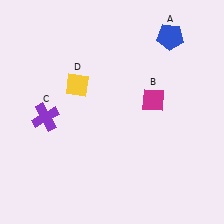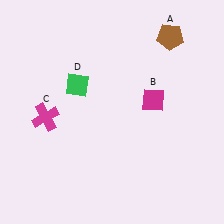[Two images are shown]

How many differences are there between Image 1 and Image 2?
There are 3 differences between the two images.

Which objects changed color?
A changed from blue to brown. C changed from purple to magenta. D changed from yellow to green.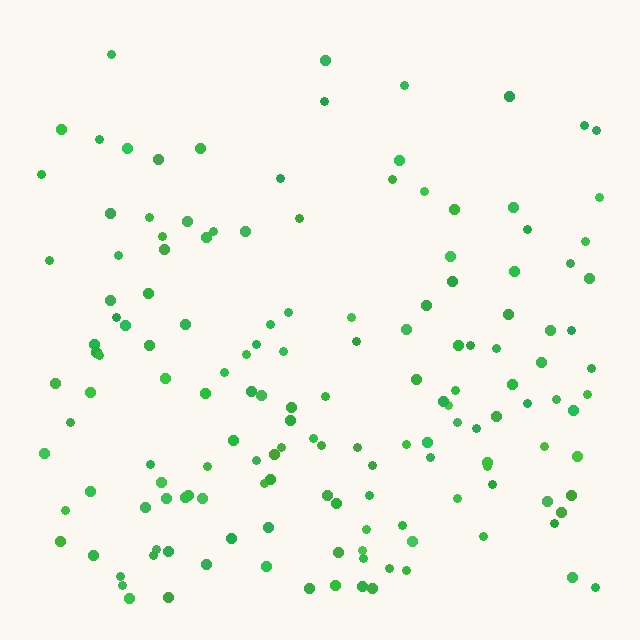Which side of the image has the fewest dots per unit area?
The top.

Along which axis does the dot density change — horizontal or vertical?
Vertical.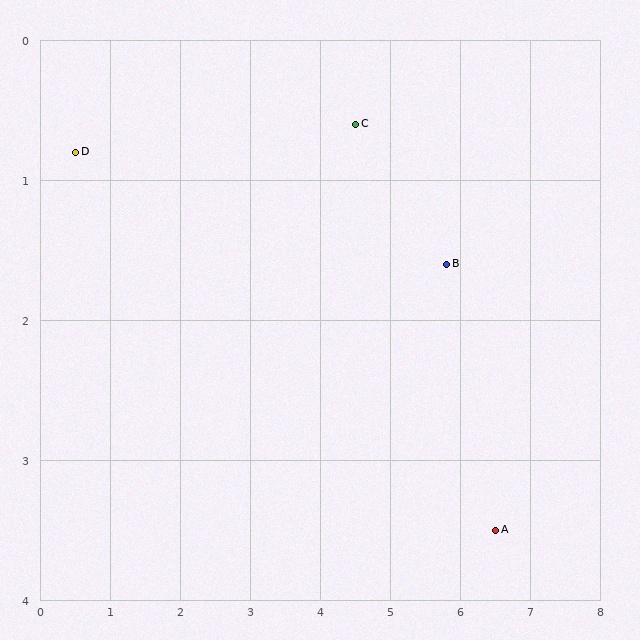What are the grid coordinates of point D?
Point D is at approximately (0.5, 0.8).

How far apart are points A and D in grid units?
Points A and D are about 6.6 grid units apart.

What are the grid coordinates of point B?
Point B is at approximately (5.8, 1.6).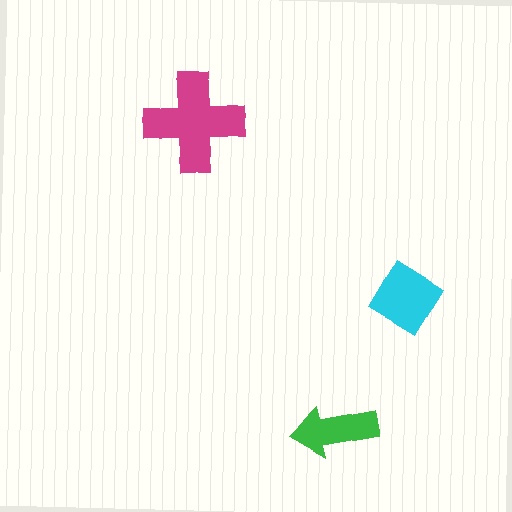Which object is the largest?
The magenta cross.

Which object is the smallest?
The green arrow.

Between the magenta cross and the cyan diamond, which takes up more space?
The magenta cross.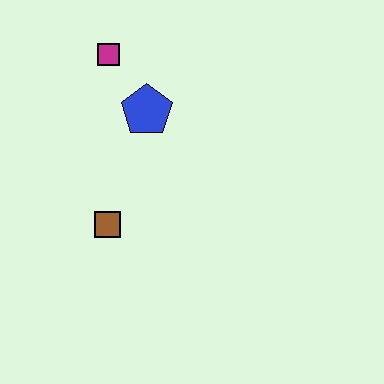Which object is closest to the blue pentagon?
The magenta square is closest to the blue pentagon.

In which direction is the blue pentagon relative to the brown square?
The blue pentagon is above the brown square.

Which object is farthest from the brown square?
The magenta square is farthest from the brown square.